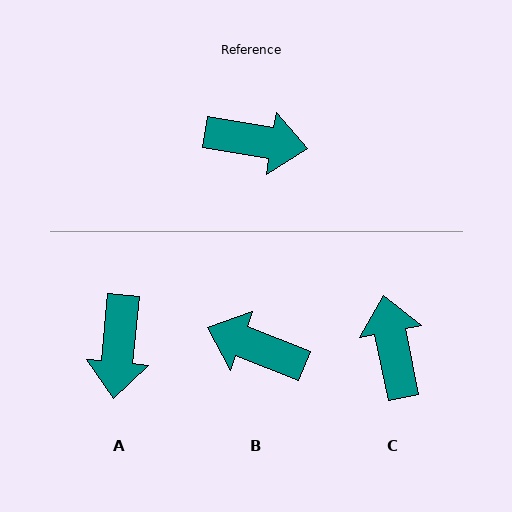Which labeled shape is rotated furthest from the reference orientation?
B, about 168 degrees away.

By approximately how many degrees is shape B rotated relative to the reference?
Approximately 168 degrees counter-clockwise.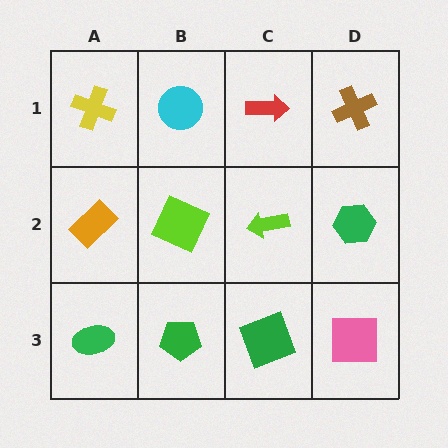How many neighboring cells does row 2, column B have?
4.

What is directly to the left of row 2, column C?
A lime square.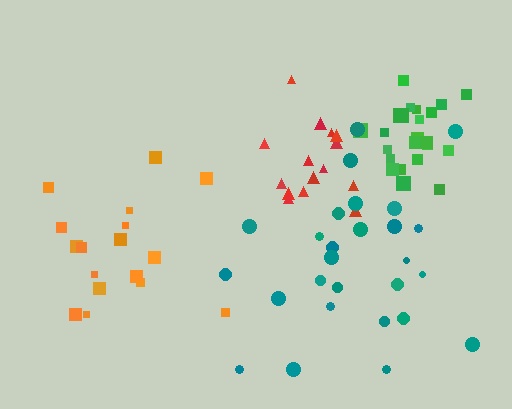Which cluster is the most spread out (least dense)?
Orange.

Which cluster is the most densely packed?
Green.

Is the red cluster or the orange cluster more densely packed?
Red.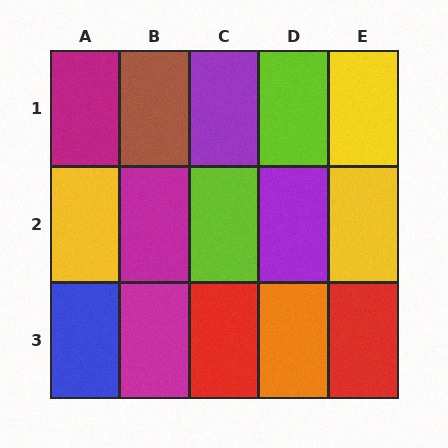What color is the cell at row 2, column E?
Yellow.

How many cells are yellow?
3 cells are yellow.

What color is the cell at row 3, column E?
Red.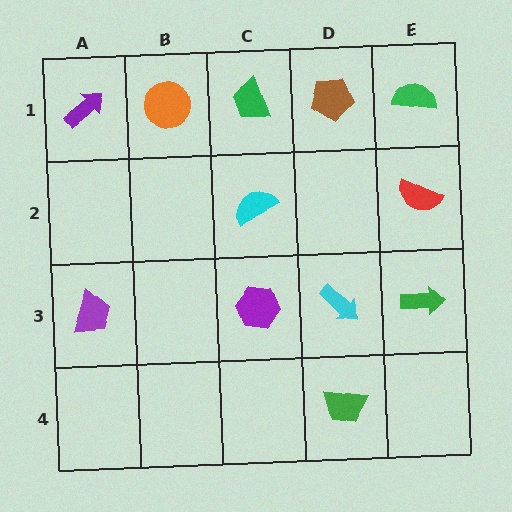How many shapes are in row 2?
2 shapes.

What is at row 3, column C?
A purple hexagon.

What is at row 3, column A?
A purple trapezoid.